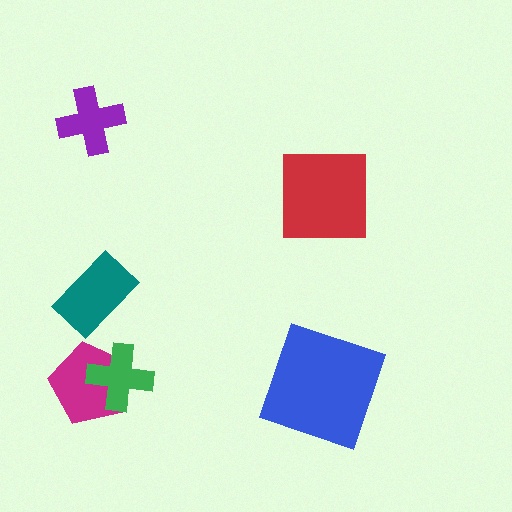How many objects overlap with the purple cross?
0 objects overlap with the purple cross.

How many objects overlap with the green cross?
1 object overlaps with the green cross.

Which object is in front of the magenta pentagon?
The green cross is in front of the magenta pentagon.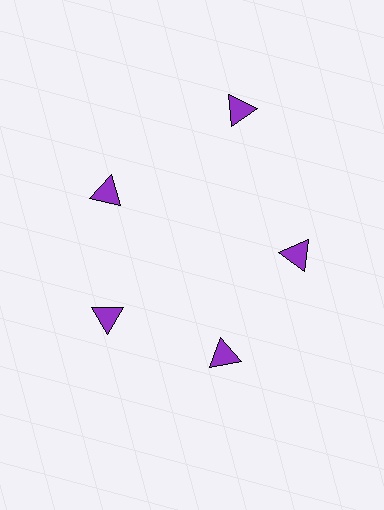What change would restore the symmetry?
The symmetry would be restored by moving it inward, back onto the ring so that all 5 triangles sit at equal angles and equal distance from the center.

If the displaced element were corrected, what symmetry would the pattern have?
It would have 5-fold rotational symmetry — the pattern would map onto itself every 72 degrees.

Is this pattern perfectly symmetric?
No. The 5 purple triangles are arranged in a ring, but one element near the 1 o'clock position is pushed outward from the center, breaking the 5-fold rotational symmetry.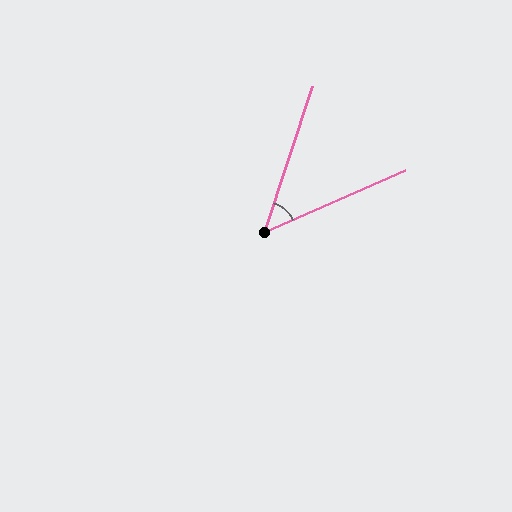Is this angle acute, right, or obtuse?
It is acute.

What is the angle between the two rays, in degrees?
Approximately 48 degrees.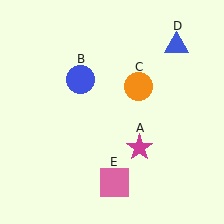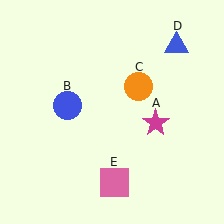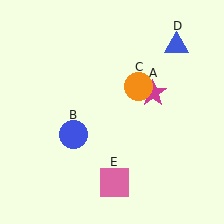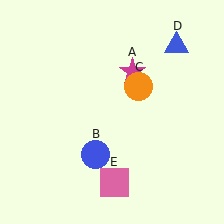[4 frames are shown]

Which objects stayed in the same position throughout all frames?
Orange circle (object C) and blue triangle (object D) and pink square (object E) remained stationary.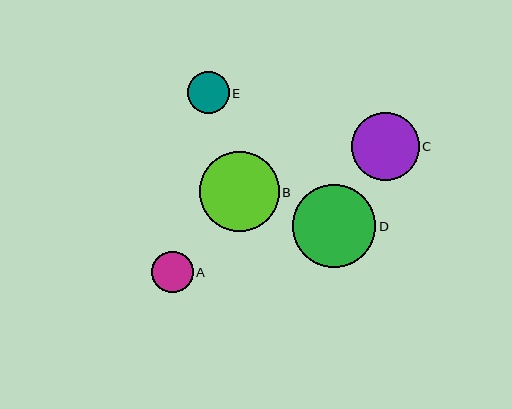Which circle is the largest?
Circle D is the largest with a size of approximately 83 pixels.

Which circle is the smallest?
Circle E is the smallest with a size of approximately 42 pixels.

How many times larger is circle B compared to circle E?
Circle B is approximately 1.9 times the size of circle E.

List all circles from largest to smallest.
From largest to smallest: D, B, C, A, E.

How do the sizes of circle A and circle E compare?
Circle A and circle E are approximately the same size.